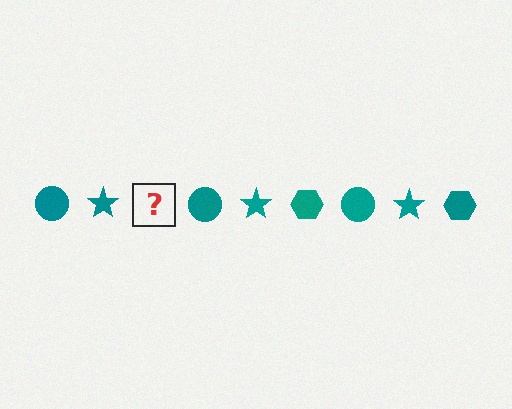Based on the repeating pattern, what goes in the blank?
The blank should be a teal hexagon.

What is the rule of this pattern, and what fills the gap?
The rule is that the pattern cycles through circle, star, hexagon shapes in teal. The gap should be filled with a teal hexagon.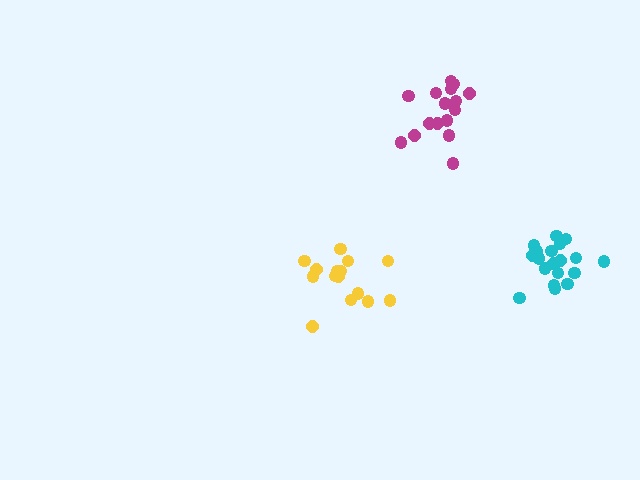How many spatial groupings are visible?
There are 3 spatial groupings.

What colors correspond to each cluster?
The clusters are colored: magenta, yellow, cyan.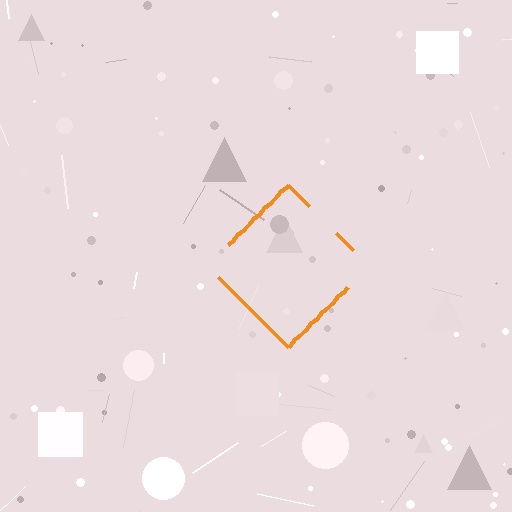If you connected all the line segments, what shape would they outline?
They would outline a diamond.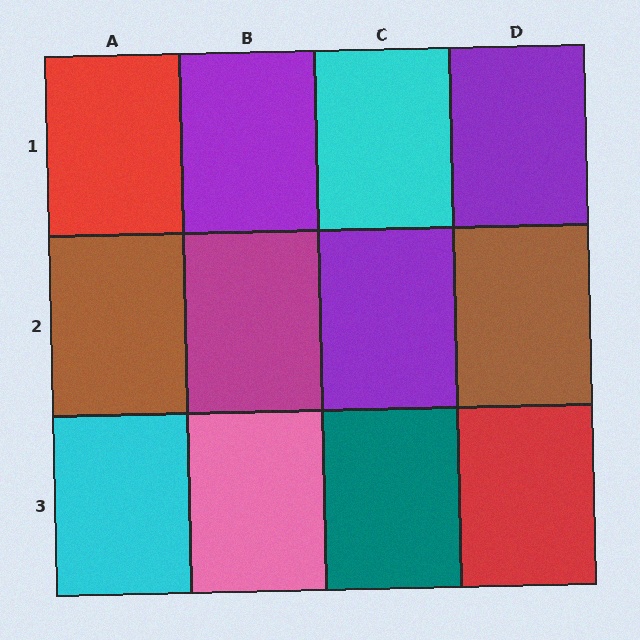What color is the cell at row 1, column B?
Purple.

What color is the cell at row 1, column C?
Cyan.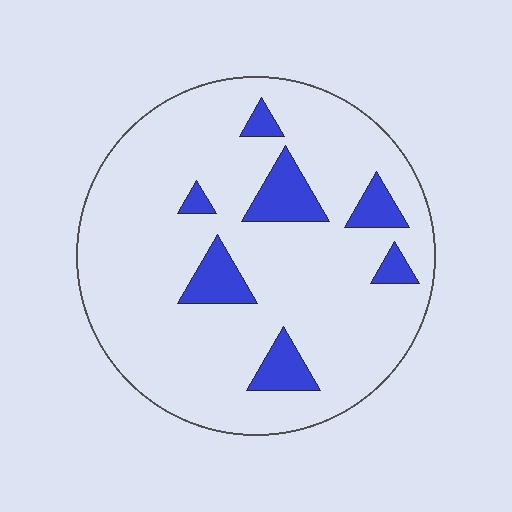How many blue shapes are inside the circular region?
7.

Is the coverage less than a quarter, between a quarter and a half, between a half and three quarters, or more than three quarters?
Less than a quarter.